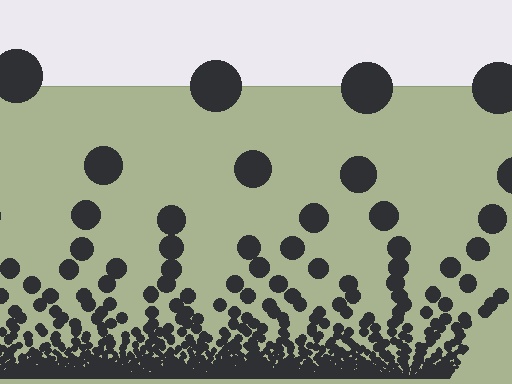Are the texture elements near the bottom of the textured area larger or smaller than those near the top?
Smaller. The gradient is inverted — elements near the bottom are smaller and denser.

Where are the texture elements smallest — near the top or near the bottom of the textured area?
Near the bottom.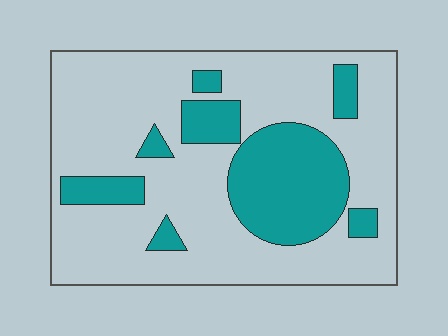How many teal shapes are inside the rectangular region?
8.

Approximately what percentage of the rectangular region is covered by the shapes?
Approximately 25%.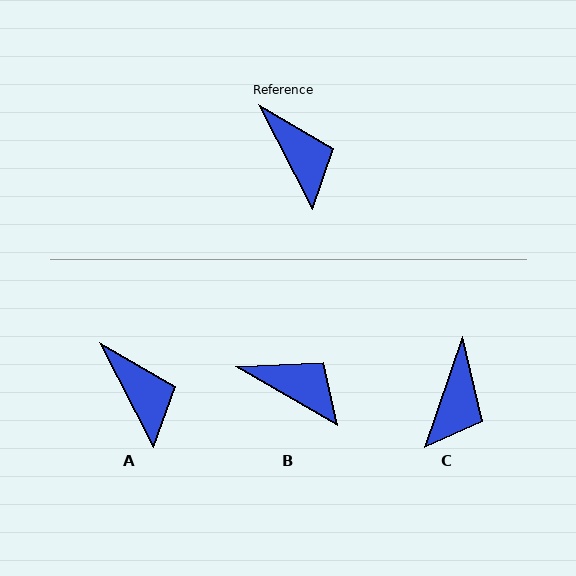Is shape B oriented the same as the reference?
No, it is off by about 33 degrees.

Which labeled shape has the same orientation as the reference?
A.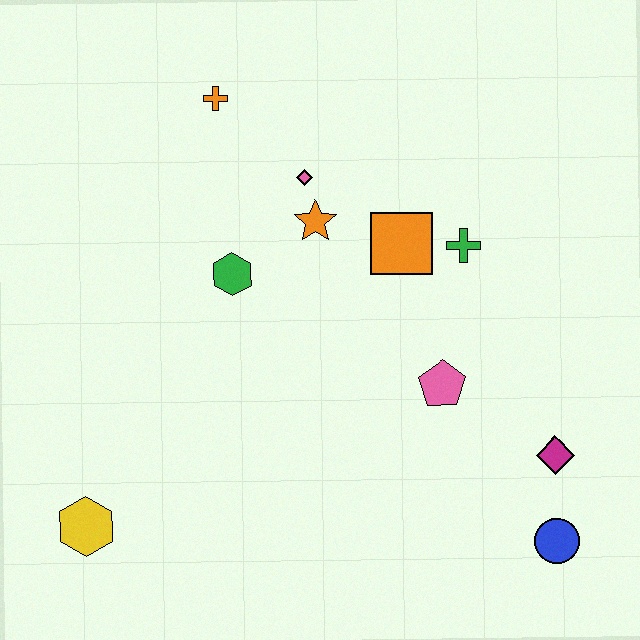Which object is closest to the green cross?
The orange square is closest to the green cross.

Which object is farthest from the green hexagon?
The blue circle is farthest from the green hexagon.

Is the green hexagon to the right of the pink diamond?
No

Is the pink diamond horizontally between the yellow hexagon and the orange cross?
No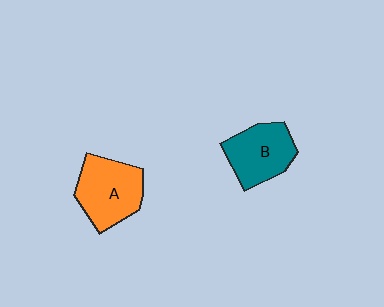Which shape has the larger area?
Shape A (orange).